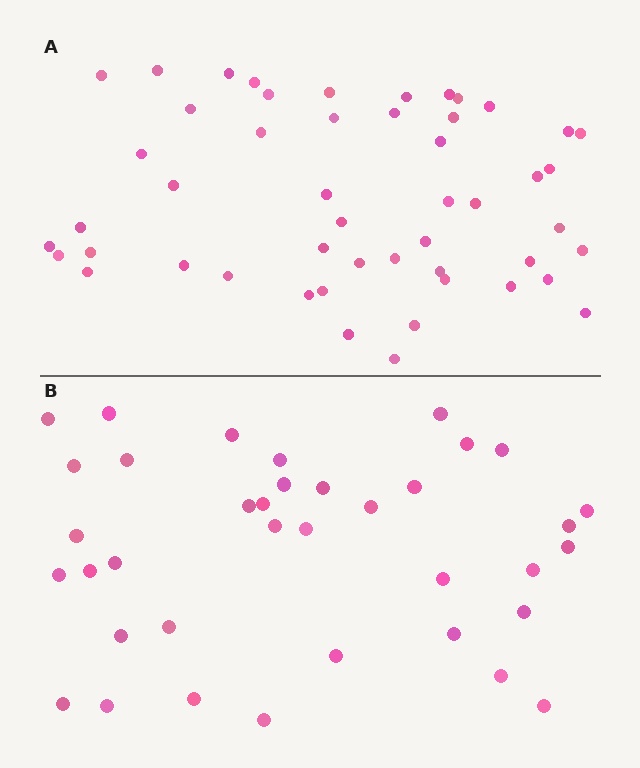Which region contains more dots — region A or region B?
Region A (the top region) has more dots.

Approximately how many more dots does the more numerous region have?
Region A has approximately 15 more dots than region B.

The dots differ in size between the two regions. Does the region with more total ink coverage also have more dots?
No. Region B has more total ink coverage because its dots are larger, but region A actually contains more individual dots. Total area can be misleading — the number of items is what matters here.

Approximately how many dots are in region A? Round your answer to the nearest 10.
About 50 dots.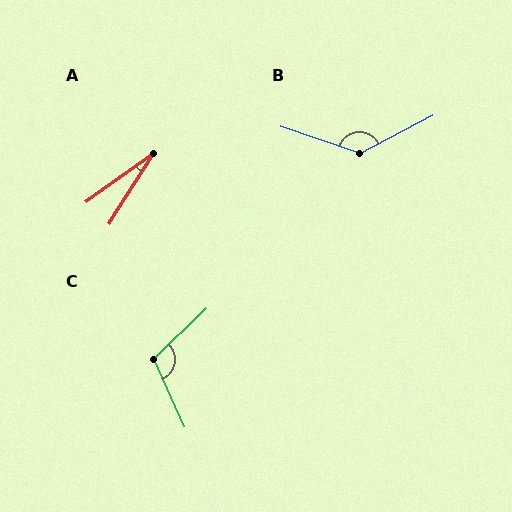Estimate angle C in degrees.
Approximately 110 degrees.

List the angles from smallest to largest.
A (22°), C (110°), B (134°).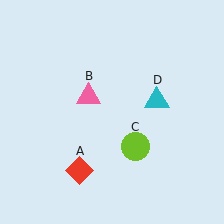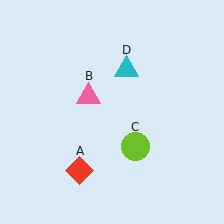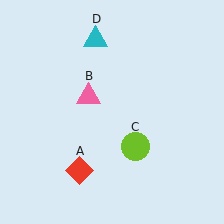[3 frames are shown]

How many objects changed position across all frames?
1 object changed position: cyan triangle (object D).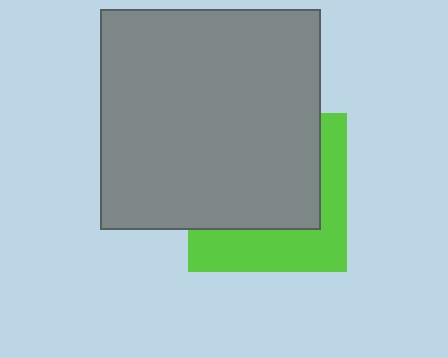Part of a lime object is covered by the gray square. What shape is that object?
It is a square.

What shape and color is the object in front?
The object in front is a gray square.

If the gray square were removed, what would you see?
You would see the complete lime square.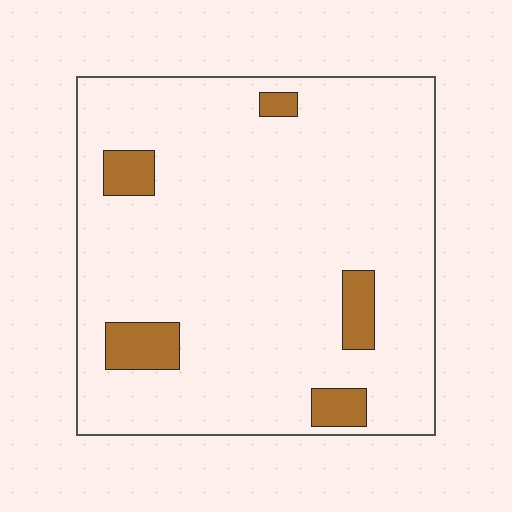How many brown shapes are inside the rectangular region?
5.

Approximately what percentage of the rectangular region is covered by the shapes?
Approximately 10%.